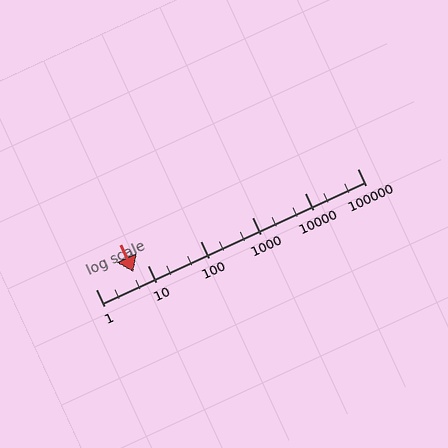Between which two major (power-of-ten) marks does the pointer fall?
The pointer is between 1 and 10.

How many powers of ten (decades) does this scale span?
The scale spans 5 decades, from 1 to 100000.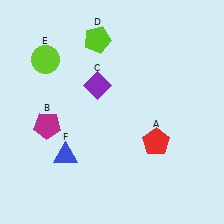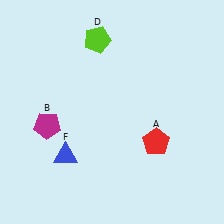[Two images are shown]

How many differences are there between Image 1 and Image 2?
There are 2 differences between the two images.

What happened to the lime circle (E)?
The lime circle (E) was removed in Image 2. It was in the top-left area of Image 1.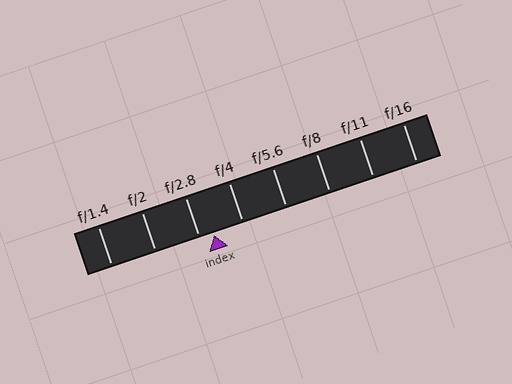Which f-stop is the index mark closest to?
The index mark is closest to f/2.8.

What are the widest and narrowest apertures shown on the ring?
The widest aperture shown is f/1.4 and the narrowest is f/16.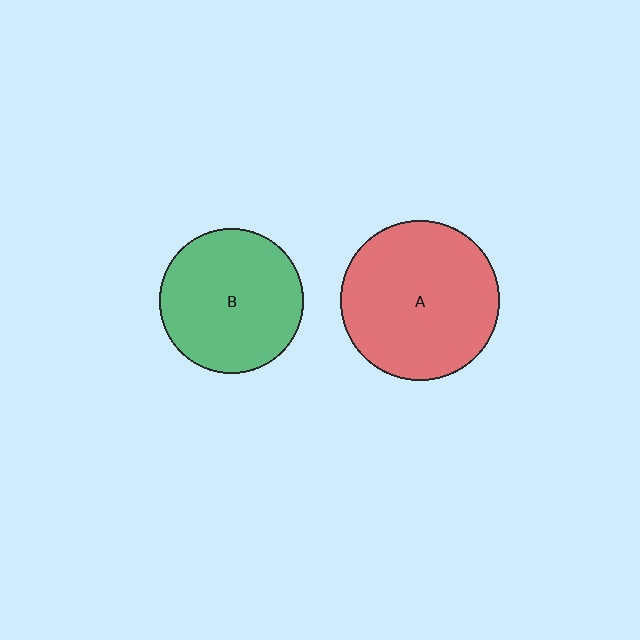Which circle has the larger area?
Circle A (red).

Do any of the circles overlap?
No, none of the circles overlap.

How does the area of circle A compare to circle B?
Approximately 1.2 times.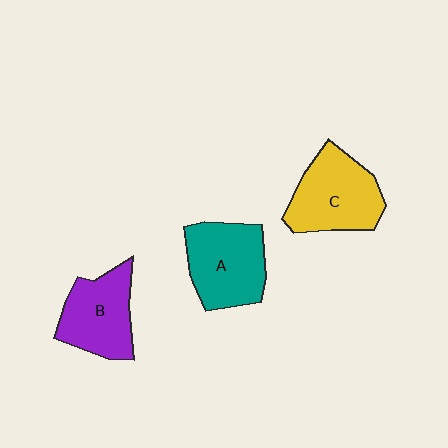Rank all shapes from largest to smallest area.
From largest to smallest: C (yellow), A (teal), B (purple).